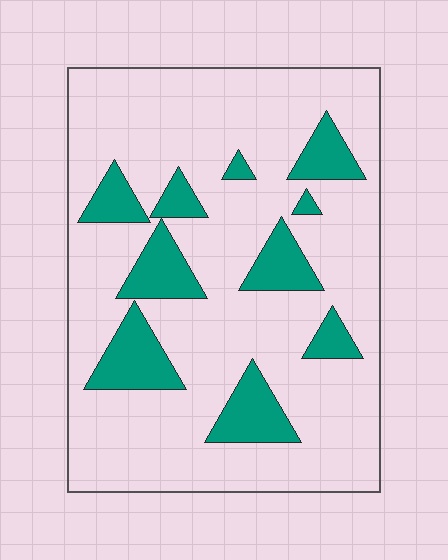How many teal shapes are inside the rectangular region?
10.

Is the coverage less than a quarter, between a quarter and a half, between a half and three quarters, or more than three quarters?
Less than a quarter.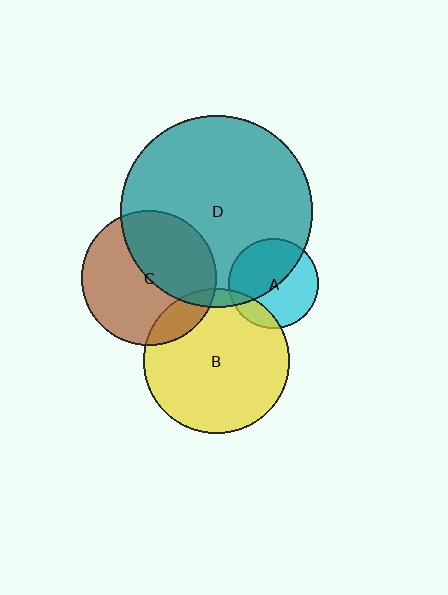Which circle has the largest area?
Circle D (teal).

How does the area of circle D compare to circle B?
Approximately 1.7 times.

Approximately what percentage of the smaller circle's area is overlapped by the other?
Approximately 15%.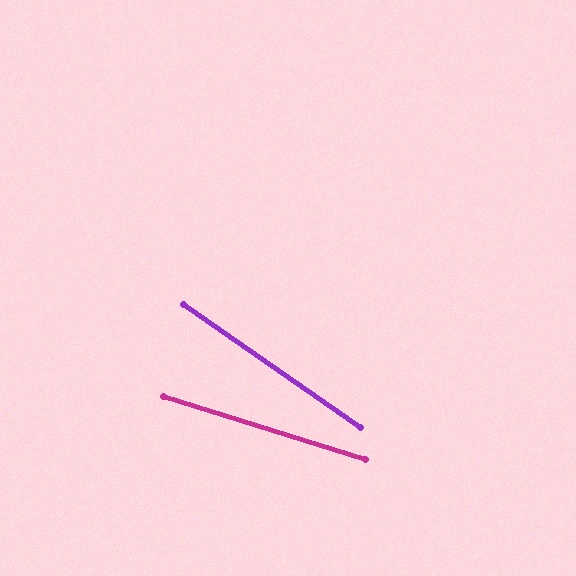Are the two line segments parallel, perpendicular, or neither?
Neither parallel nor perpendicular — they differ by about 17°.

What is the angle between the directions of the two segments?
Approximately 17 degrees.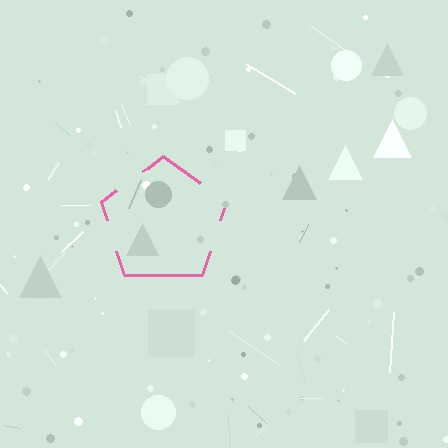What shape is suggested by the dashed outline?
The dashed outline suggests a pentagon.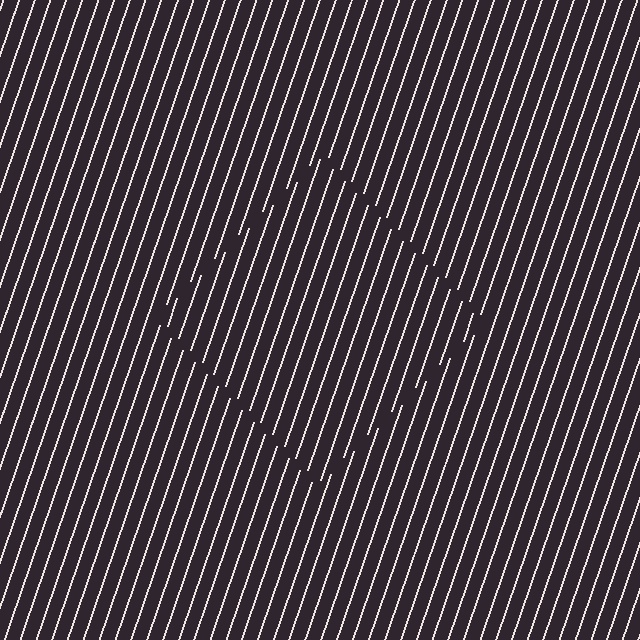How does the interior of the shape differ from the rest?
The interior of the shape contains the same grating, shifted by half a period — the contour is defined by the phase discontinuity where line-ends from the inner and outer gratings abut.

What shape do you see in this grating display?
An illusory square. The interior of the shape contains the same grating, shifted by half a period — the contour is defined by the phase discontinuity where line-ends from the inner and outer gratings abut.